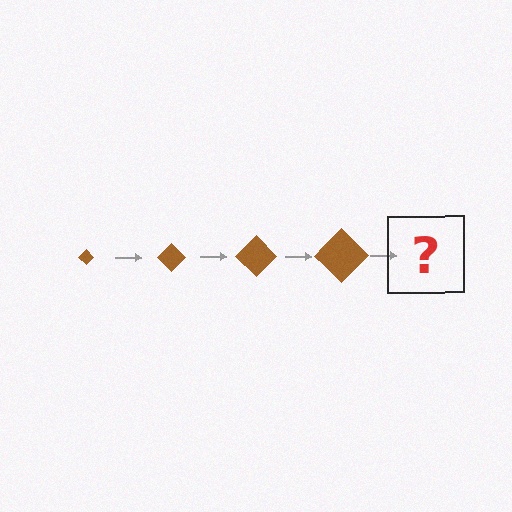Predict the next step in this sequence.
The next step is a brown diamond, larger than the previous one.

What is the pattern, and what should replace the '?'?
The pattern is that the diamond gets progressively larger each step. The '?' should be a brown diamond, larger than the previous one.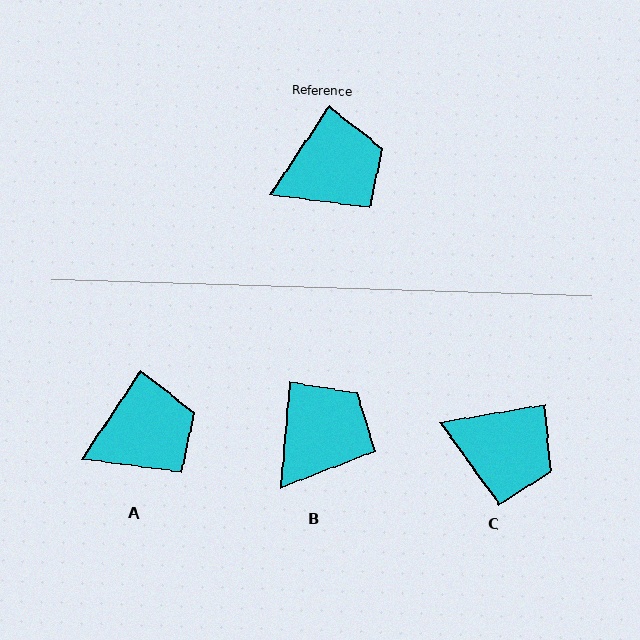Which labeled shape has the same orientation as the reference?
A.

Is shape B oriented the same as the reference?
No, it is off by about 28 degrees.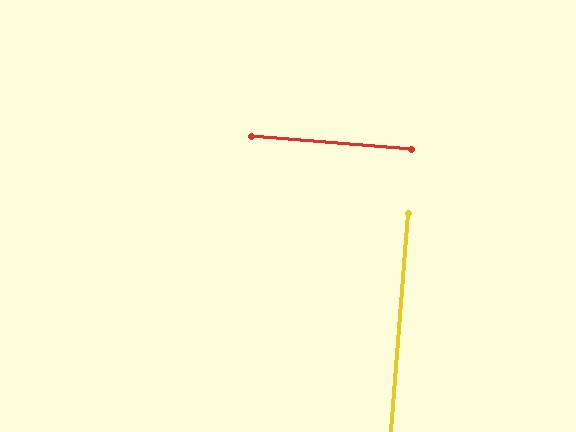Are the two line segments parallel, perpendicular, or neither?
Perpendicular — they meet at approximately 90°.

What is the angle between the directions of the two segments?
Approximately 90 degrees.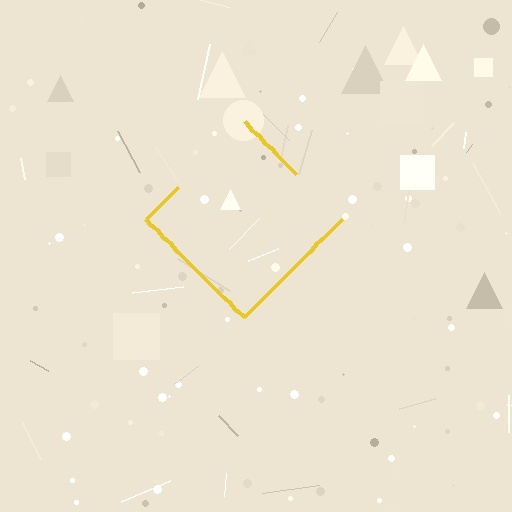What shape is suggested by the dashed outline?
The dashed outline suggests a diamond.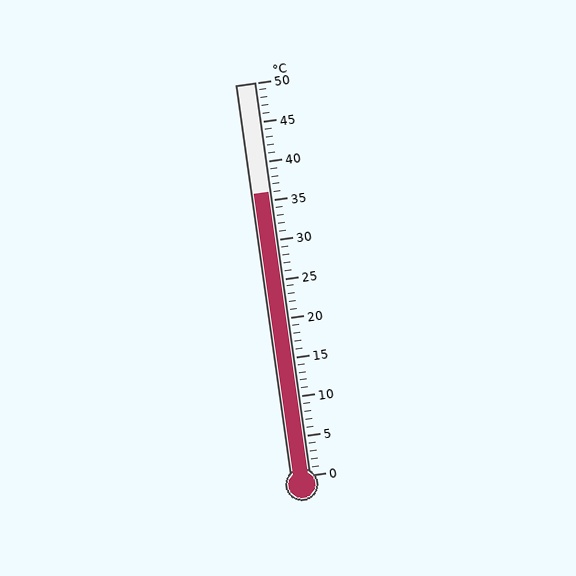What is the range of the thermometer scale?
The thermometer scale ranges from 0°C to 50°C.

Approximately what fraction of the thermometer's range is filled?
The thermometer is filled to approximately 70% of its range.